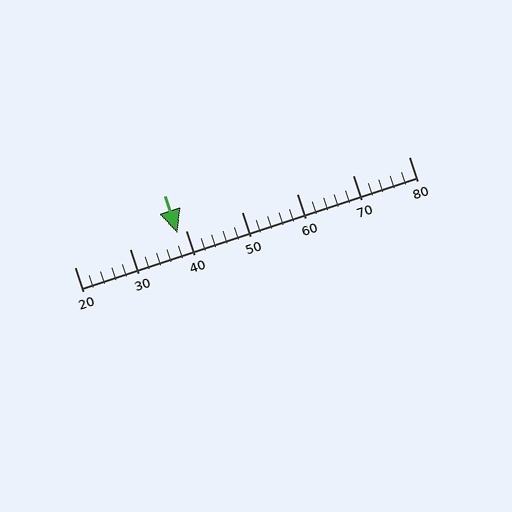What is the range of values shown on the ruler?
The ruler shows values from 20 to 80.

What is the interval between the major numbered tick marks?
The major tick marks are spaced 10 units apart.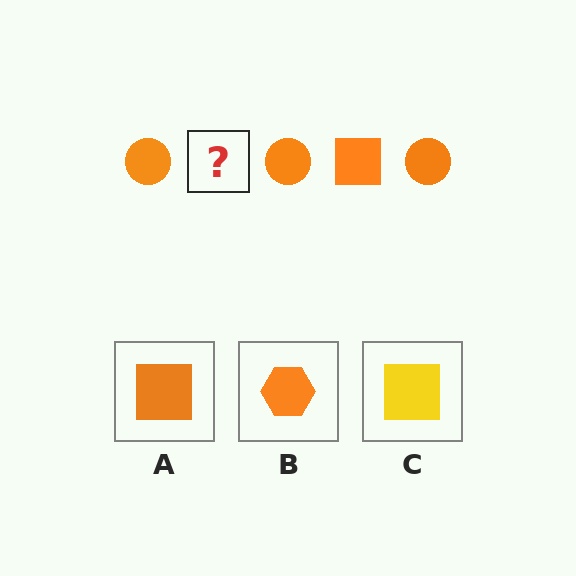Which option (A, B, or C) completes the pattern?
A.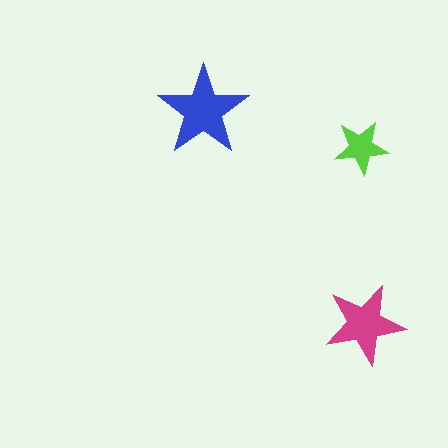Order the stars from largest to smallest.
the blue one, the magenta one, the lime one.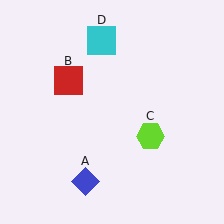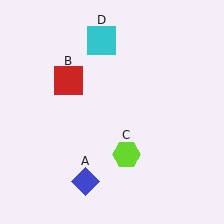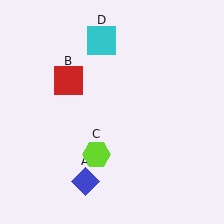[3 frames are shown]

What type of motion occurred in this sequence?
The lime hexagon (object C) rotated clockwise around the center of the scene.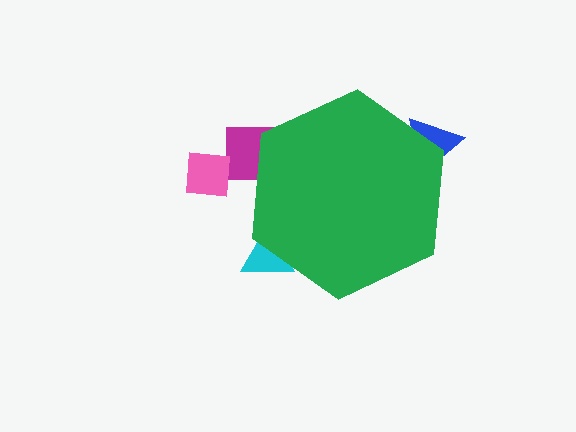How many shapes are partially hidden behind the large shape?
3 shapes are partially hidden.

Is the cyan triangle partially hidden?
Yes, the cyan triangle is partially hidden behind the green hexagon.